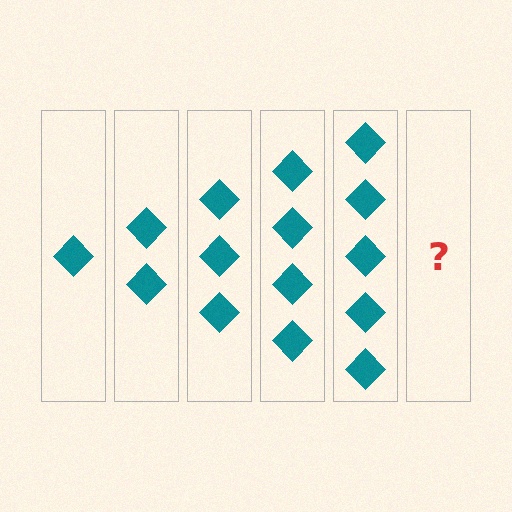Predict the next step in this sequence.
The next step is 6 diamonds.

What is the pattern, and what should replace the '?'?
The pattern is that each step adds one more diamond. The '?' should be 6 diamonds.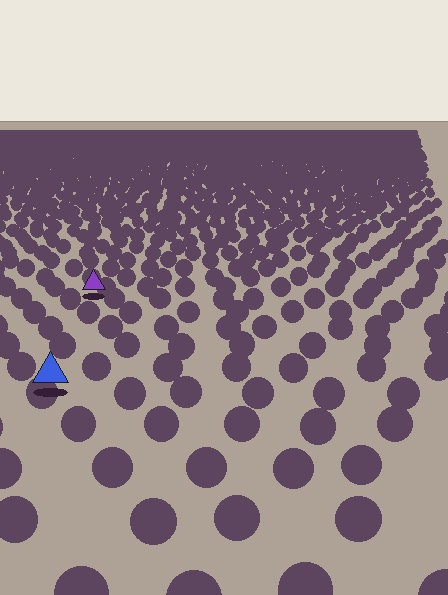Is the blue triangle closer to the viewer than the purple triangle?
Yes. The blue triangle is closer — you can tell from the texture gradient: the ground texture is coarser near it.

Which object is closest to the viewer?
The blue triangle is closest. The texture marks near it are larger and more spread out.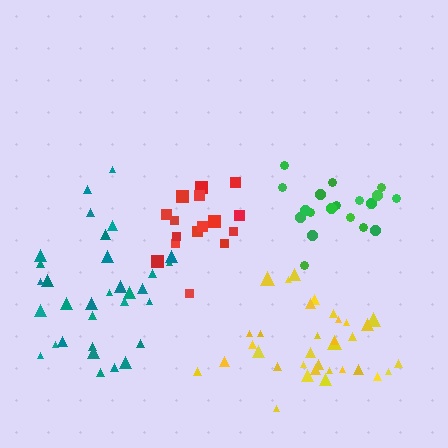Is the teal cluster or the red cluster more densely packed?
Red.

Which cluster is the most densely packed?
Green.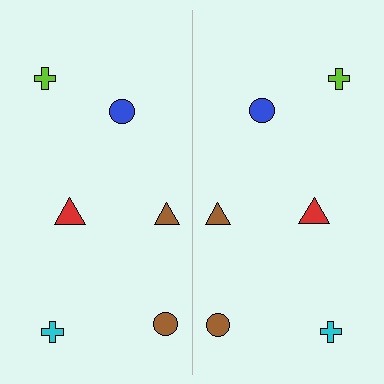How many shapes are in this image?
There are 12 shapes in this image.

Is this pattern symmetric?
Yes, this pattern has bilateral (reflection) symmetry.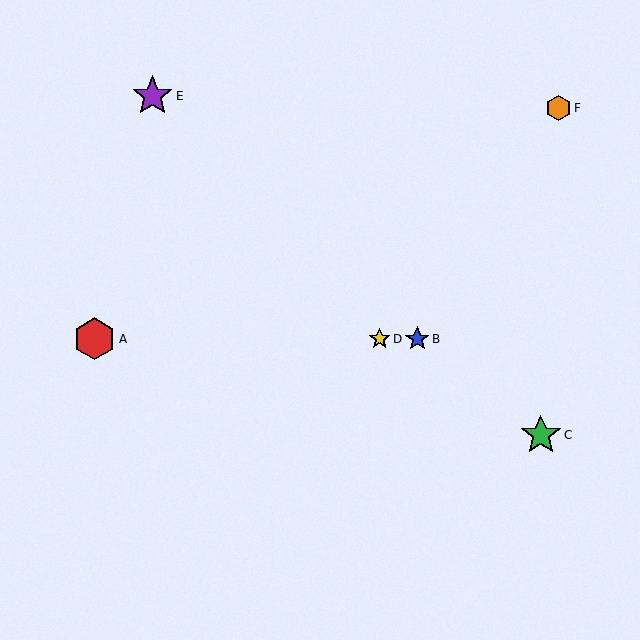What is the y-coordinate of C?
Object C is at y≈435.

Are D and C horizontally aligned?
No, D is at y≈339 and C is at y≈435.